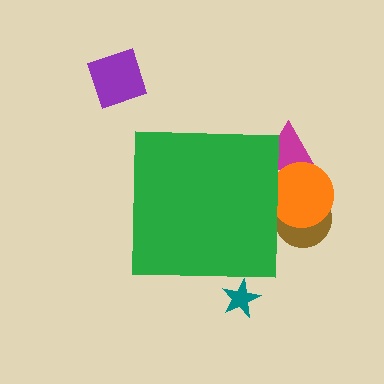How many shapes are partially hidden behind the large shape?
4 shapes are partially hidden.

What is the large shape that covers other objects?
A green square.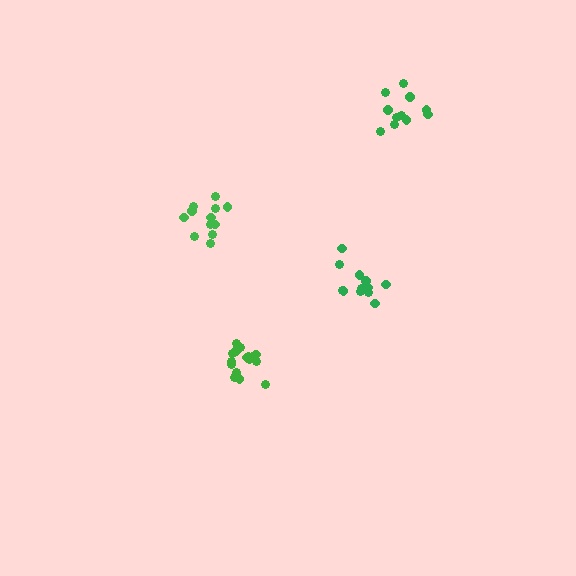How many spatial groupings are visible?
There are 4 spatial groupings.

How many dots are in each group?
Group 1: 11 dots, Group 2: 16 dots, Group 3: 12 dots, Group 4: 12 dots (51 total).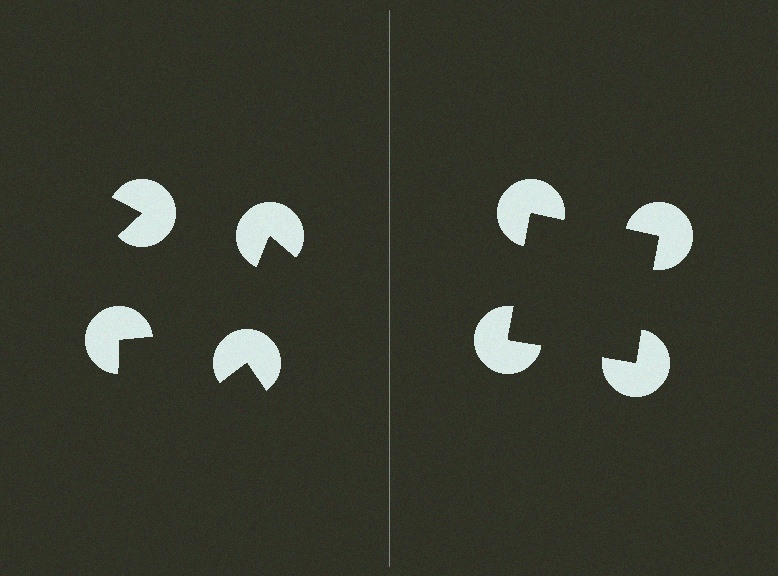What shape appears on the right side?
An illusory square.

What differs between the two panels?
The pac-man discs are positioned identically on both sides; only the wedge orientations differ. On the right they align to a square; on the left they are misaligned.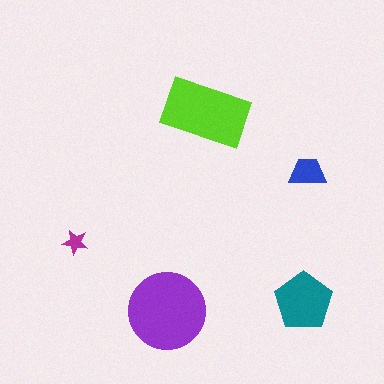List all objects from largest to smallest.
The purple circle, the lime rectangle, the teal pentagon, the blue trapezoid, the magenta star.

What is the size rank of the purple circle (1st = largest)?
1st.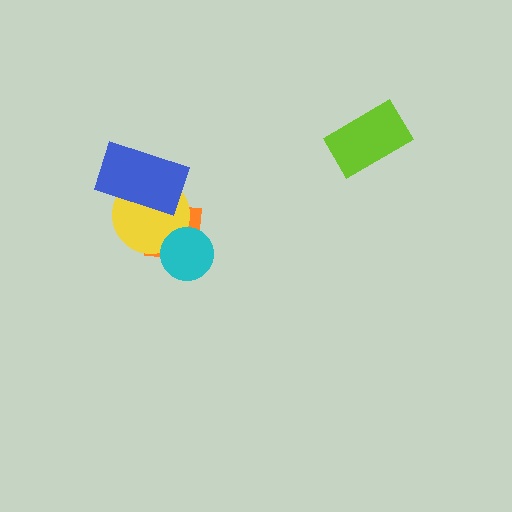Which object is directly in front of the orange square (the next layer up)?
The yellow circle is directly in front of the orange square.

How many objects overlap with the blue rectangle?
2 objects overlap with the blue rectangle.